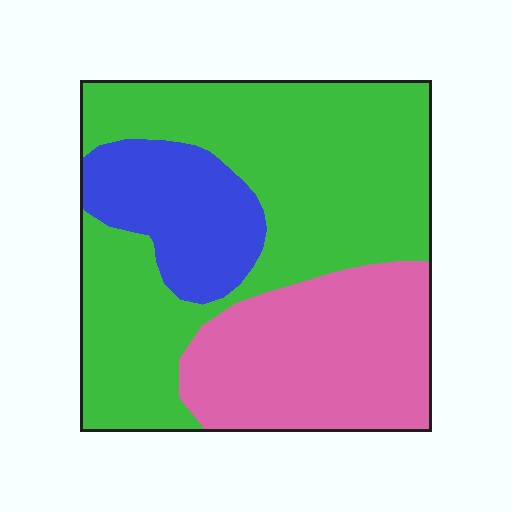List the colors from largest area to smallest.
From largest to smallest: green, pink, blue.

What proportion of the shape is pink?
Pink covers around 30% of the shape.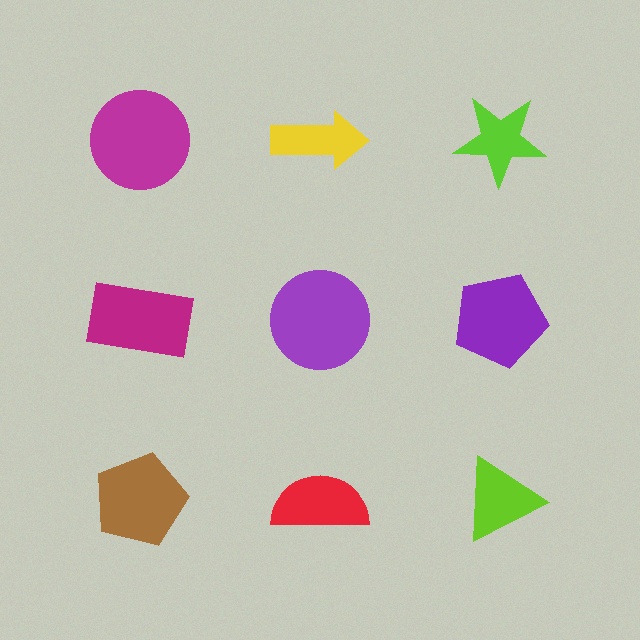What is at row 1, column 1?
A magenta circle.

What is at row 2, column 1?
A magenta rectangle.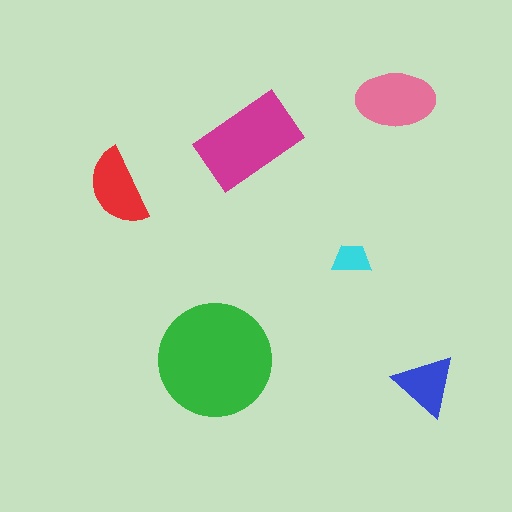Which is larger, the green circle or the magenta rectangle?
The green circle.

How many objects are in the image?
There are 6 objects in the image.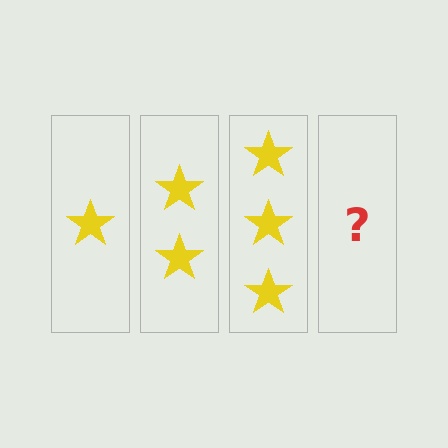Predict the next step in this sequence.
The next step is 4 stars.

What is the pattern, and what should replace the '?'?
The pattern is that each step adds one more star. The '?' should be 4 stars.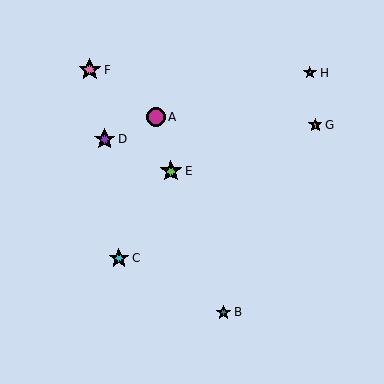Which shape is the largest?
The pink star (labeled F) is the largest.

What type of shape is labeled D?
Shape D is a purple star.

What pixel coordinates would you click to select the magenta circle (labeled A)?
Click at (156, 117) to select the magenta circle A.